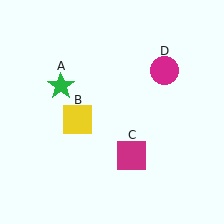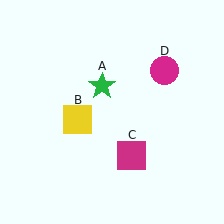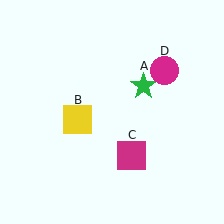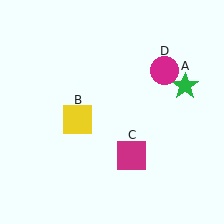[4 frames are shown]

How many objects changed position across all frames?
1 object changed position: green star (object A).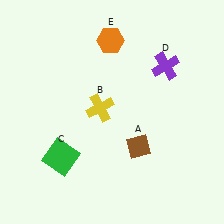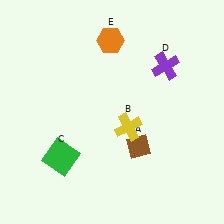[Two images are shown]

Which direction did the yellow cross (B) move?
The yellow cross (B) moved right.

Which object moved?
The yellow cross (B) moved right.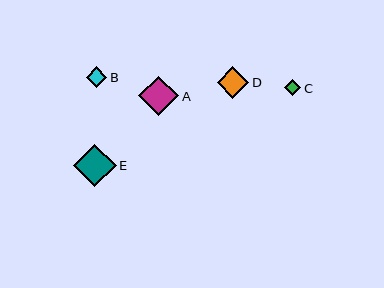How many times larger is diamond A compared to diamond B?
Diamond A is approximately 1.9 times the size of diamond B.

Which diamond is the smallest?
Diamond C is the smallest with a size of approximately 16 pixels.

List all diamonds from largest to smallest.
From largest to smallest: E, A, D, B, C.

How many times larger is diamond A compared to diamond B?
Diamond A is approximately 1.9 times the size of diamond B.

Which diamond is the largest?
Diamond E is the largest with a size of approximately 42 pixels.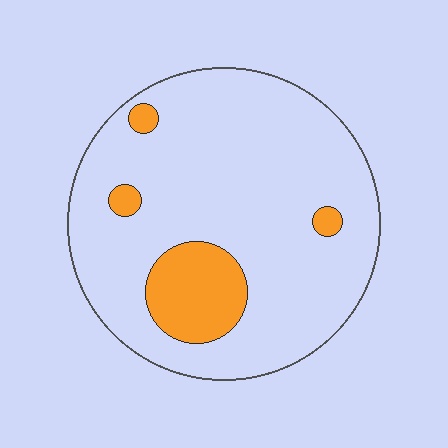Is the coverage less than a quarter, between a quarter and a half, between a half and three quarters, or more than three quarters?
Less than a quarter.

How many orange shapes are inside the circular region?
4.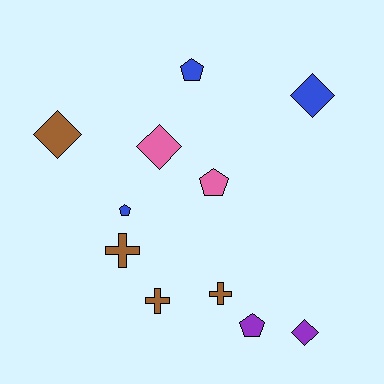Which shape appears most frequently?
Pentagon, with 4 objects.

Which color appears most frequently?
Brown, with 4 objects.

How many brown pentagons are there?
There are no brown pentagons.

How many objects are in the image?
There are 11 objects.